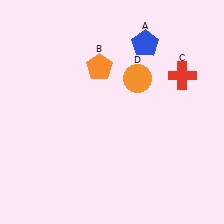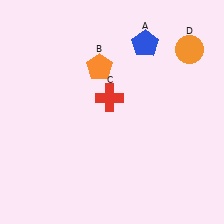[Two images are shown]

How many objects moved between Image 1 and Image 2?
2 objects moved between the two images.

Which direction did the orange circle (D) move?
The orange circle (D) moved right.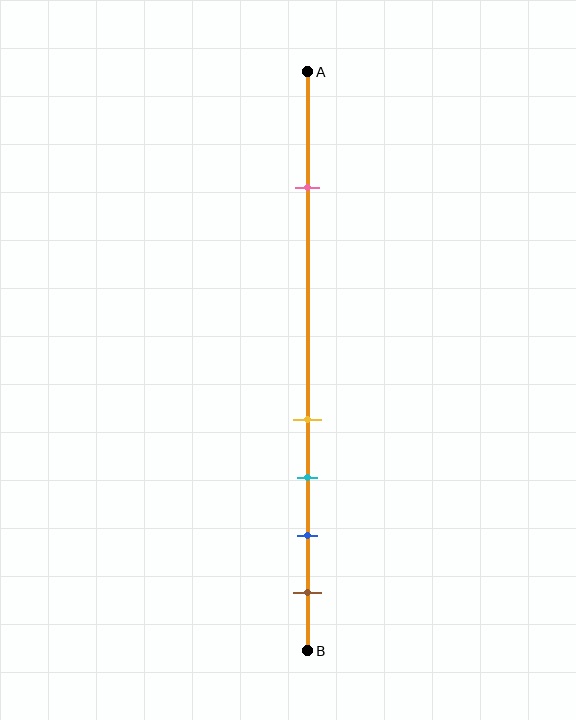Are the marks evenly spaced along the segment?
No, the marks are not evenly spaced.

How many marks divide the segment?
There are 5 marks dividing the segment.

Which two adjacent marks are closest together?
The yellow and cyan marks are the closest adjacent pair.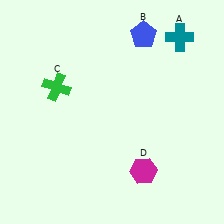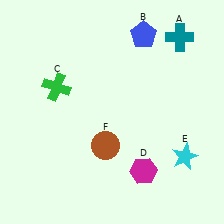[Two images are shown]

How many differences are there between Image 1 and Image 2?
There are 2 differences between the two images.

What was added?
A cyan star (E), a brown circle (F) were added in Image 2.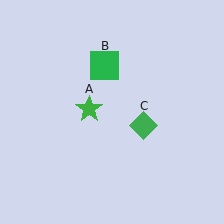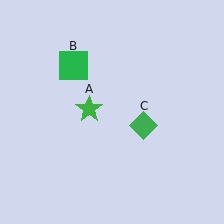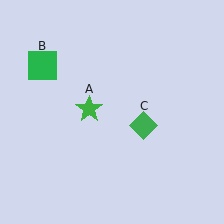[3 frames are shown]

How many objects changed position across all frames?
1 object changed position: green square (object B).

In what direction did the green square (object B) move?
The green square (object B) moved left.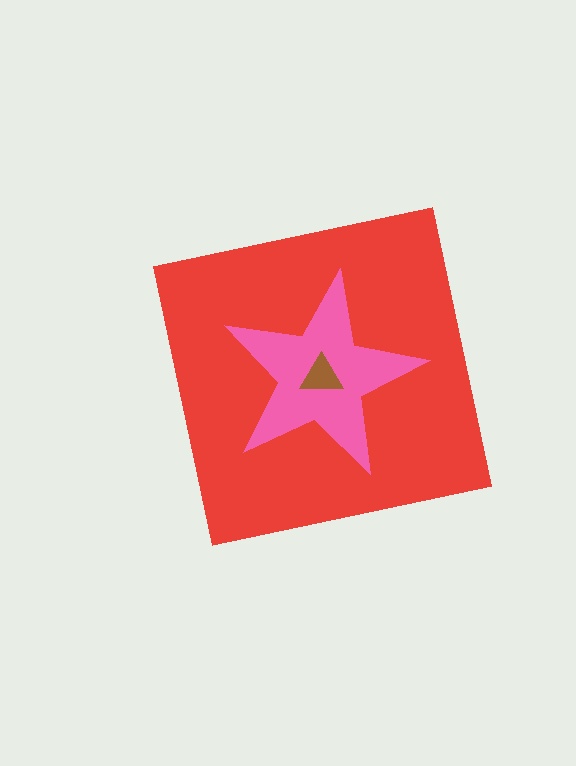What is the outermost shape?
The red square.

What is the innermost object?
The brown triangle.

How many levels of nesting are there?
3.